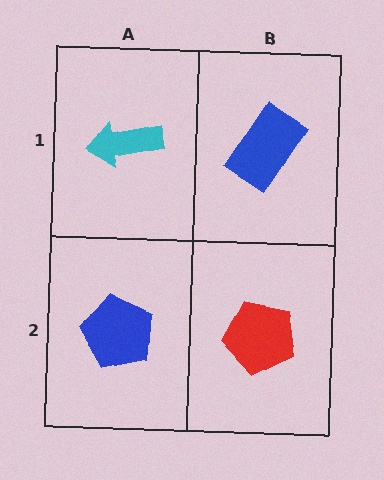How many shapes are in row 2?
2 shapes.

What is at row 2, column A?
A blue pentagon.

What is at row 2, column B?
A red pentagon.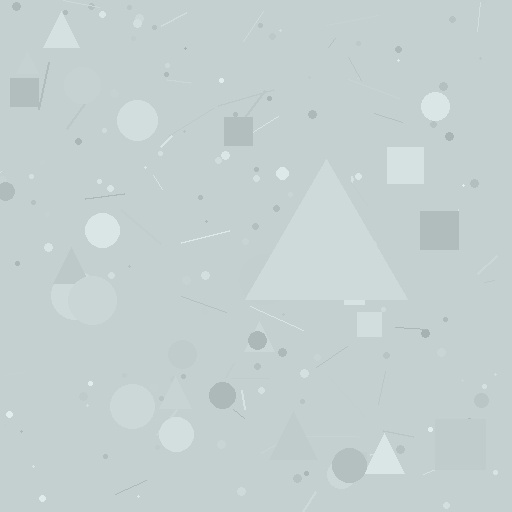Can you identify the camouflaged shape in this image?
The camouflaged shape is a triangle.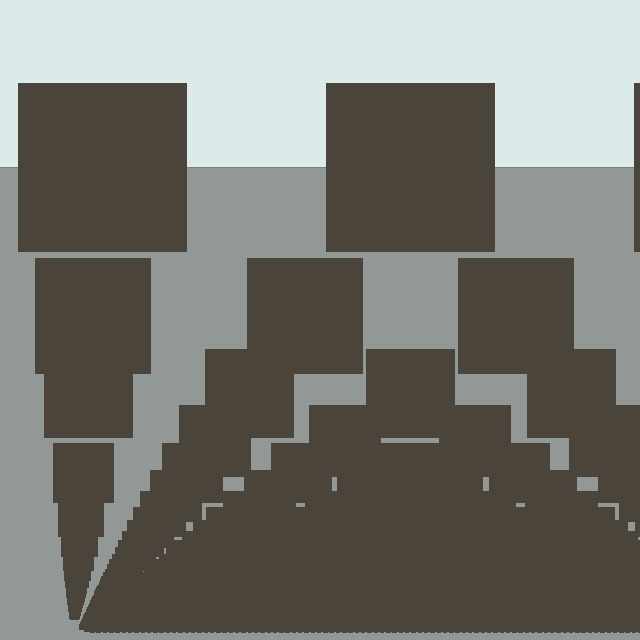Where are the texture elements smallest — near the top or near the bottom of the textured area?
Near the bottom.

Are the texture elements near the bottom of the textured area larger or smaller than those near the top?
Smaller. The gradient is inverted — elements near the bottom are smaller and denser.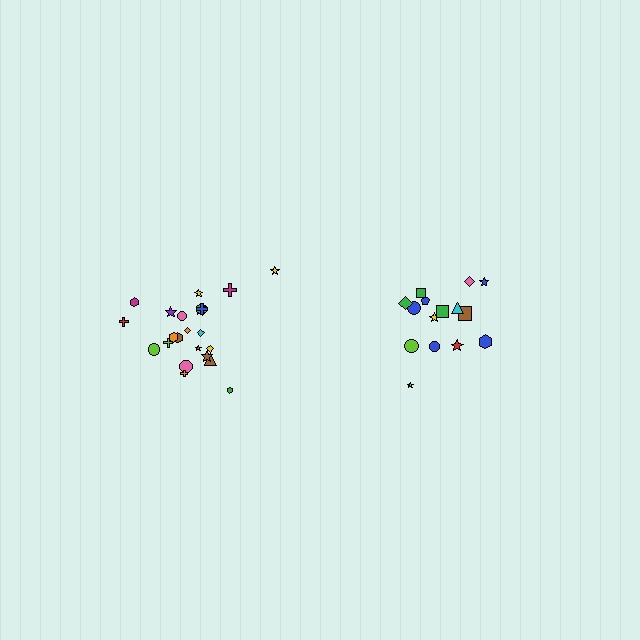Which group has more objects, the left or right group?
The left group.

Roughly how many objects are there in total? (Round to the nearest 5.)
Roughly 40 objects in total.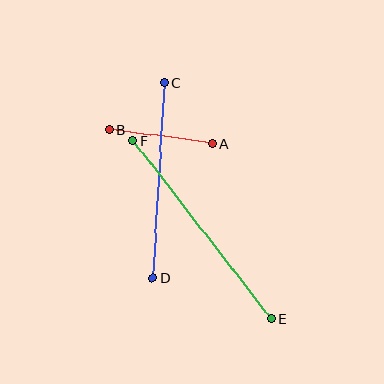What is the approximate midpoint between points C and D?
The midpoint is at approximately (158, 181) pixels.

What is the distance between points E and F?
The distance is approximately 225 pixels.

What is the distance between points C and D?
The distance is approximately 196 pixels.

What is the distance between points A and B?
The distance is approximately 104 pixels.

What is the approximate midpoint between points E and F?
The midpoint is at approximately (202, 230) pixels.